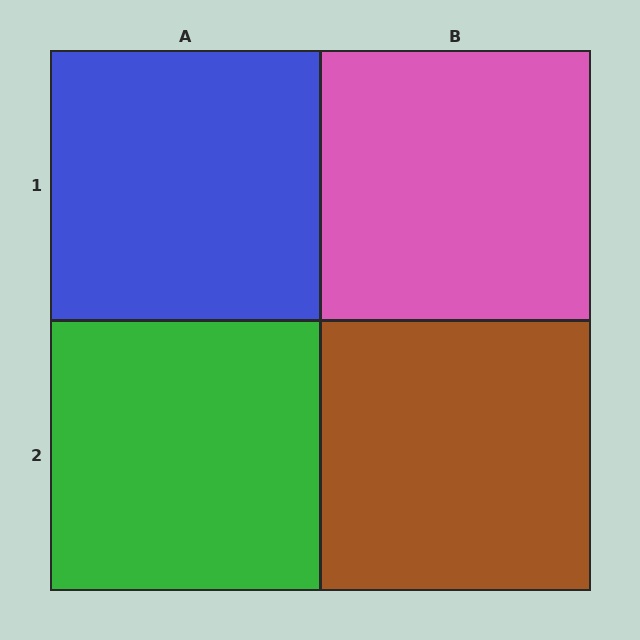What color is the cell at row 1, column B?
Pink.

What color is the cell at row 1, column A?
Blue.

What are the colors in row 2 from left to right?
Green, brown.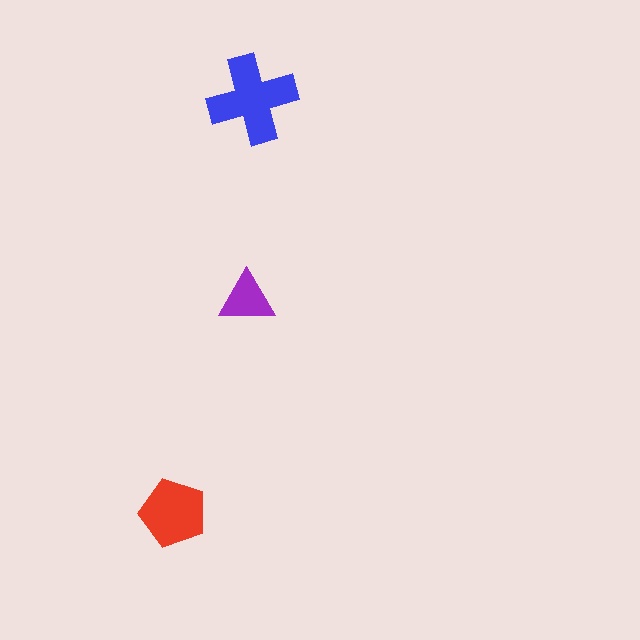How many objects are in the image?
There are 3 objects in the image.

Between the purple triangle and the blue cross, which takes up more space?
The blue cross.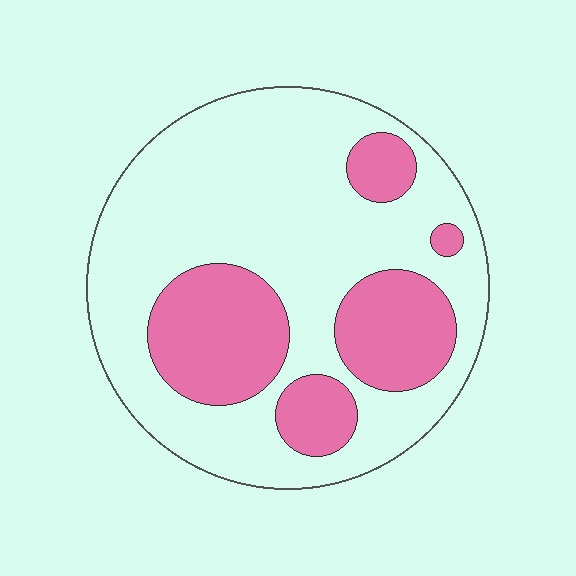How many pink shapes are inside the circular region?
5.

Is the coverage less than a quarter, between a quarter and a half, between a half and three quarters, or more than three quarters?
Between a quarter and a half.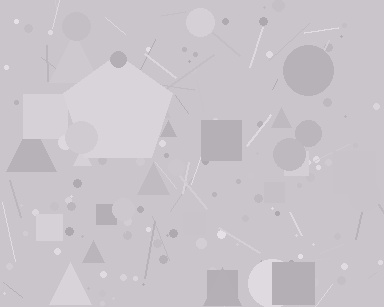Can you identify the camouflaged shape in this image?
The camouflaged shape is a pentagon.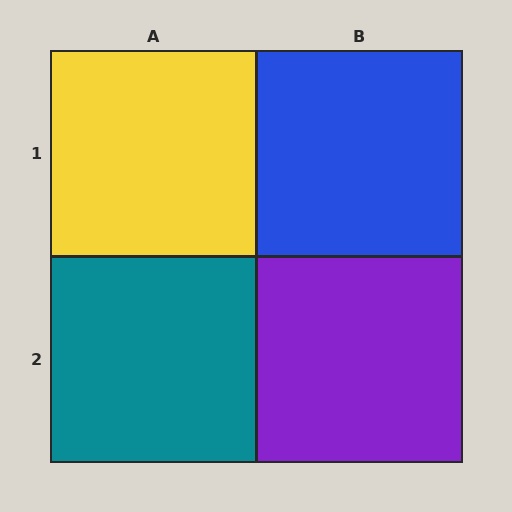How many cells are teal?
1 cell is teal.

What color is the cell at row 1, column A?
Yellow.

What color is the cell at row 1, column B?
Blue.